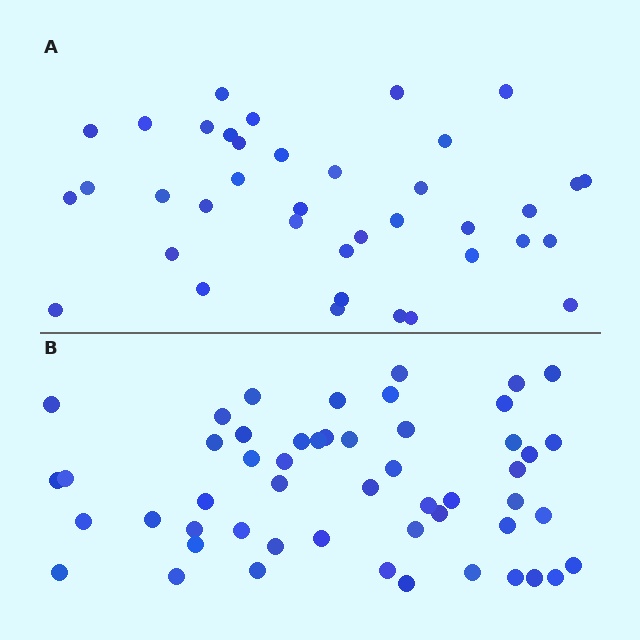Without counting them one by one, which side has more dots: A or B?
Region B (the bottom region) has more dots.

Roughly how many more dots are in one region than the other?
Region B has approximately 15 more dots than region A.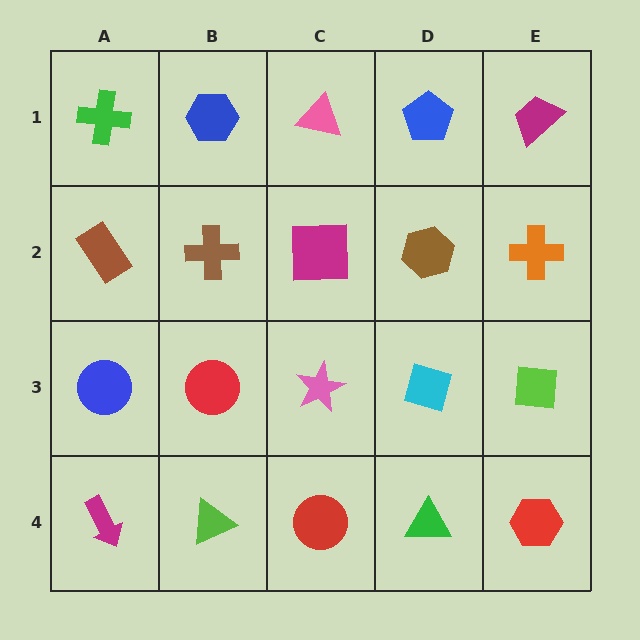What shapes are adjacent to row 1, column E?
An orange cross (row 2, column E), a blue pentagon (row 1, column D).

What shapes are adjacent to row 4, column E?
A lime square (row 3, column E), a green triangle (row 4, column D).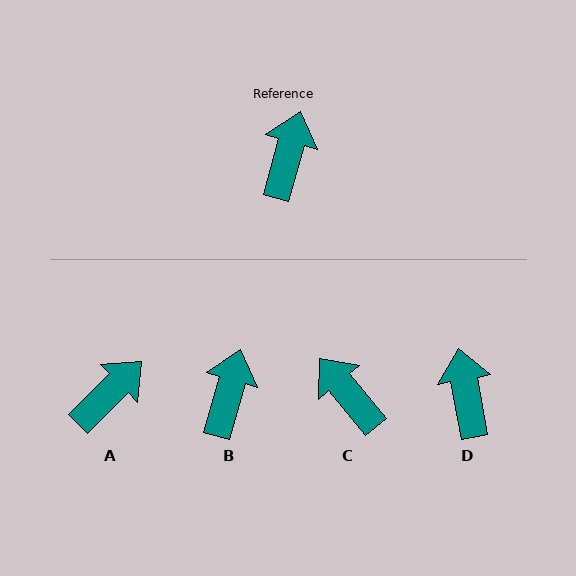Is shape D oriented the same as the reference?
No, it is off by about 26 degrees.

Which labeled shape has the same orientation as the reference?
B.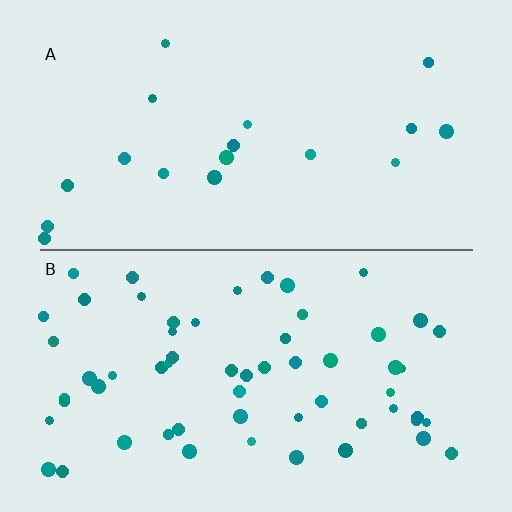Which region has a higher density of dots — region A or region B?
B (the bottom).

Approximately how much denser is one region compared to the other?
Approximately 3.2× — region B over region A.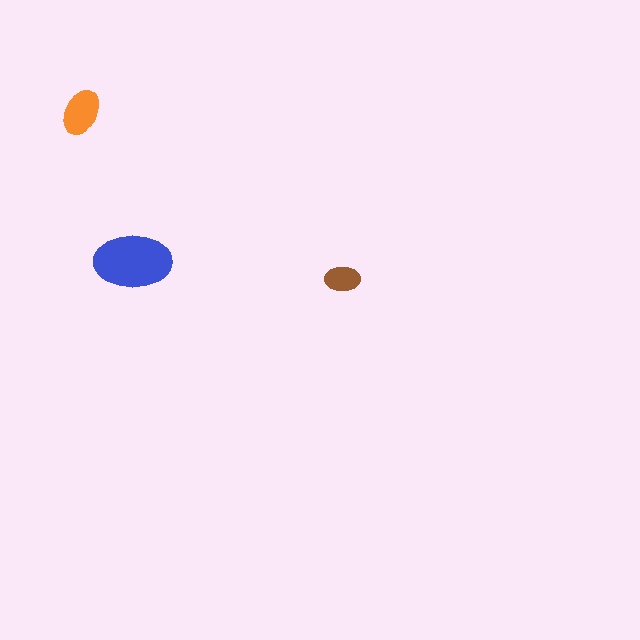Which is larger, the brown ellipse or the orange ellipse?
The orange one.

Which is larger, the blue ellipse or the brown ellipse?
The blue one.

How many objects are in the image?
There are 3 objects in the image.